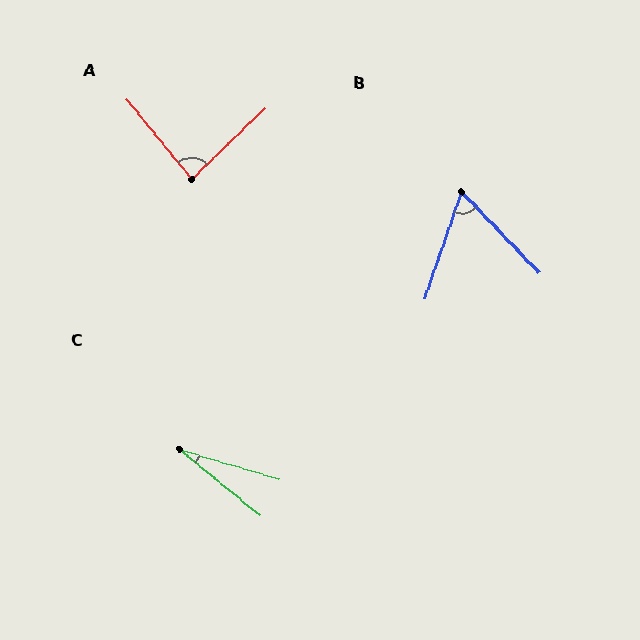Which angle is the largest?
A, at approximately 85 degrees.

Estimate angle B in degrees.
Approximately 63 degrees.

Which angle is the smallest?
C, at approximately 23 degrees.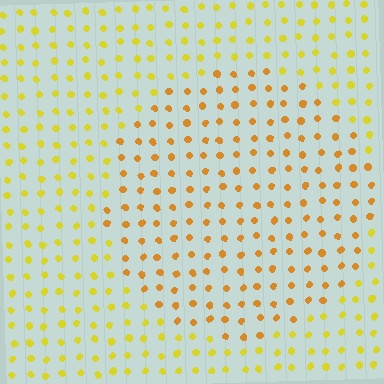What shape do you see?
I see a circle.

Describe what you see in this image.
The image is filled with small yellow elements in a uniform arrangement. A circle-shaped region is visible where the elements are tinted to a slightly different hue, forming a subtle color boundary.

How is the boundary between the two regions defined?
The boundary is defined purely by a slight shift in hue (about 26 degrees). Spacing, size, and orientation are identical on both sides.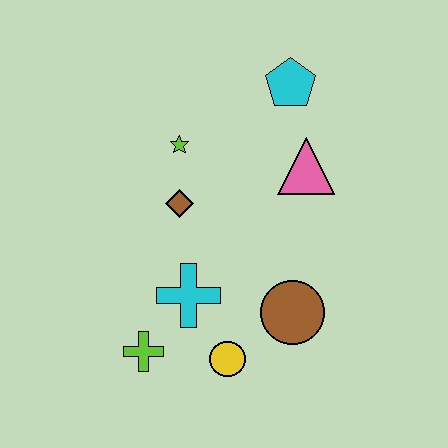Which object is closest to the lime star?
The brown diamond is closest to the lime star.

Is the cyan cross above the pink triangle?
No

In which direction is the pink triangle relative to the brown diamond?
The pink triangle is to the right of the brown diamond.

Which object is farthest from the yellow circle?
The cyan pentagon is farthest from the yellow circle.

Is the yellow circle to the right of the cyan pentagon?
No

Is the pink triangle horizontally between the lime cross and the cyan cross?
No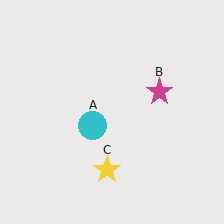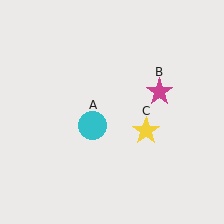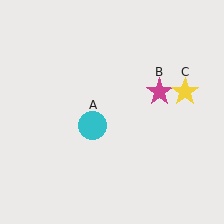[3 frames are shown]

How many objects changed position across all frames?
1 object changed position: yellow star (object C).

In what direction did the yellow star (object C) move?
The yellow star (object C) moved up and to the right.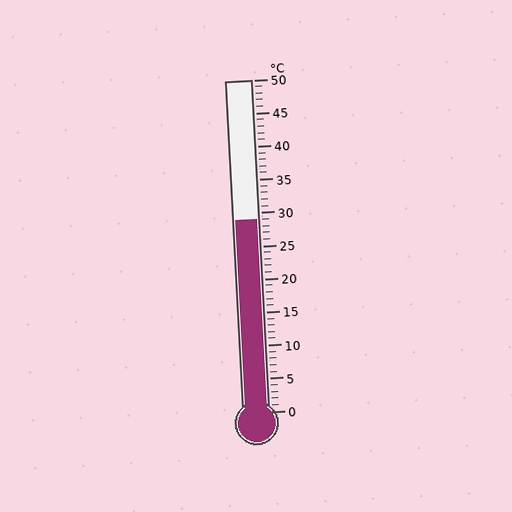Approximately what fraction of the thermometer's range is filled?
The thermometer is filled to approximately 60% of its range.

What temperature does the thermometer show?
The thermometer shows approximately 29°C.